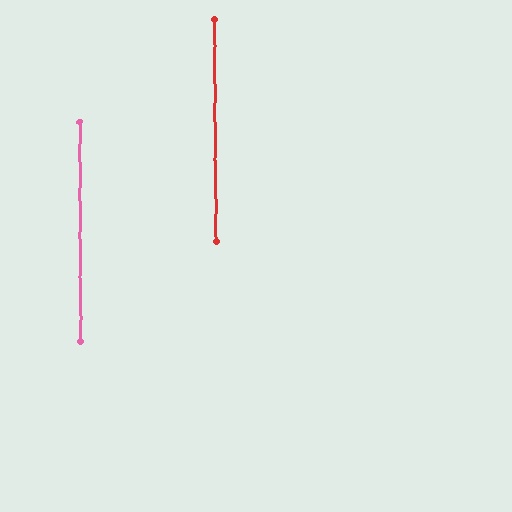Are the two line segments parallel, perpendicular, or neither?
Parallel — their directions differ by only 0.7°.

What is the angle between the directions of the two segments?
Approximately 1 degree.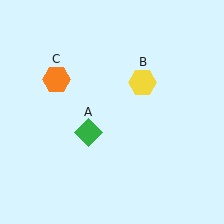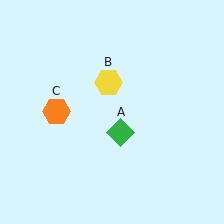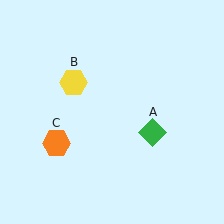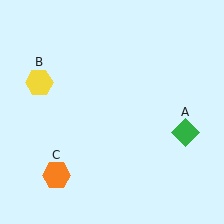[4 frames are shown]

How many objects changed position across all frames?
3 objects changed position: green diamond (object A), yellow hexagon (object B), orange hexagon (object C).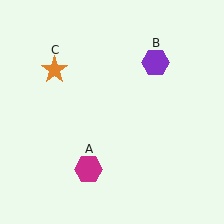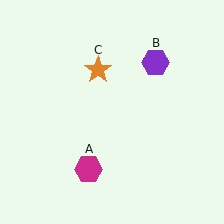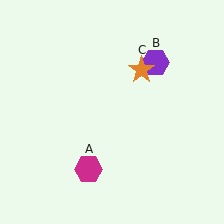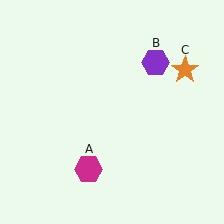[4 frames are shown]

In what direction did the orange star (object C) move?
The orange star (object C) moved right.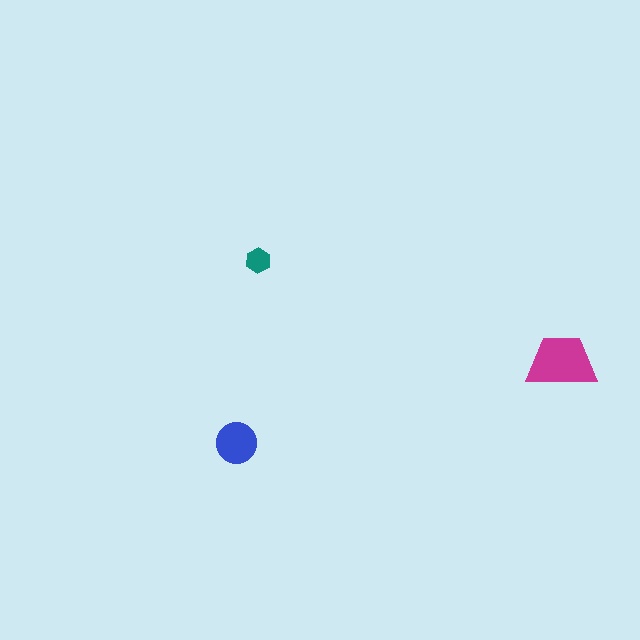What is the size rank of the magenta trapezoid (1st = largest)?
1st.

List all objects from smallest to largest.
The teal hexagon, the blue circle, the magenta trapezoid.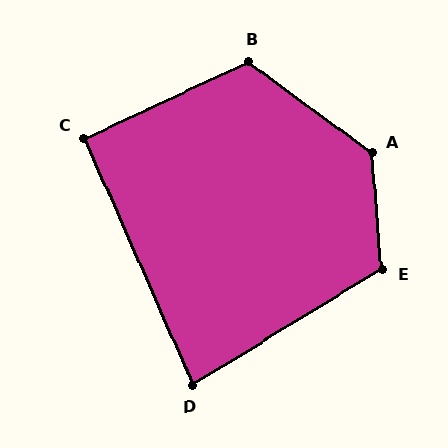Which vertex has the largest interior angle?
A, at approximately 131 degrees.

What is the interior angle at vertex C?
Approximately 91 degrees (approximately right).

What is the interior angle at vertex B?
Approximately 119 degrees (obtuse).